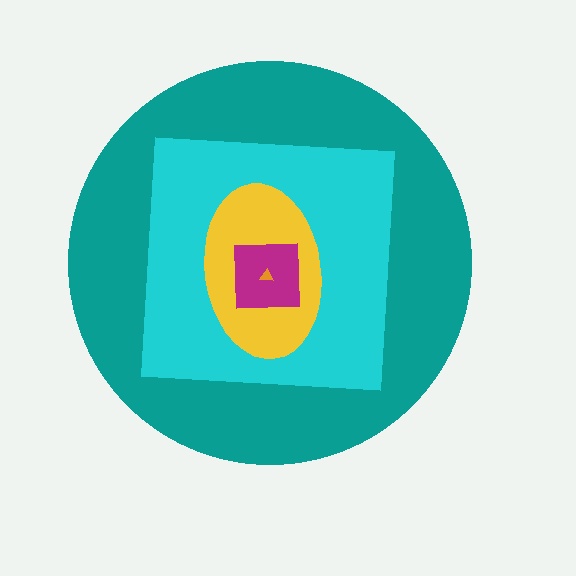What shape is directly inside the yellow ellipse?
The magenta square.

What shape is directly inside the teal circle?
The cyan square.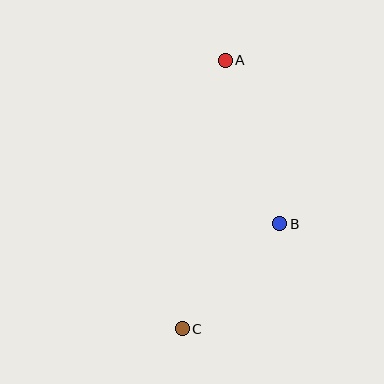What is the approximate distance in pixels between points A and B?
The distance between A and B is approximately 172 pixels.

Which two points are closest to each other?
Points B and C are closest to each other.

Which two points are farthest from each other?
Points A and C are farthest from each other.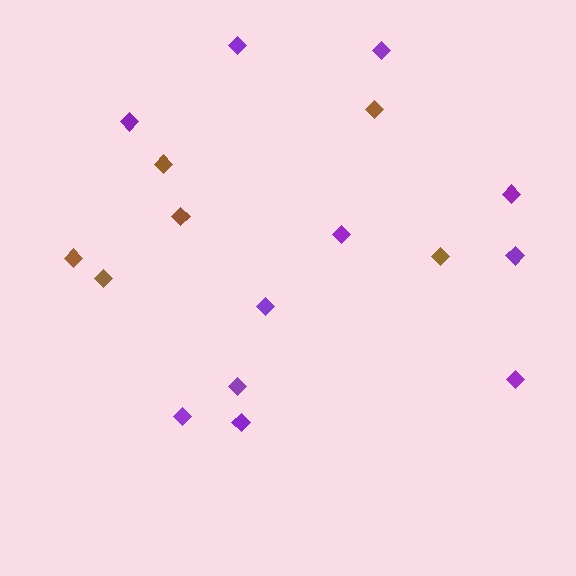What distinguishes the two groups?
There are 2 groups: one group of brown diamonds (6) and one group of purple diamonds (11).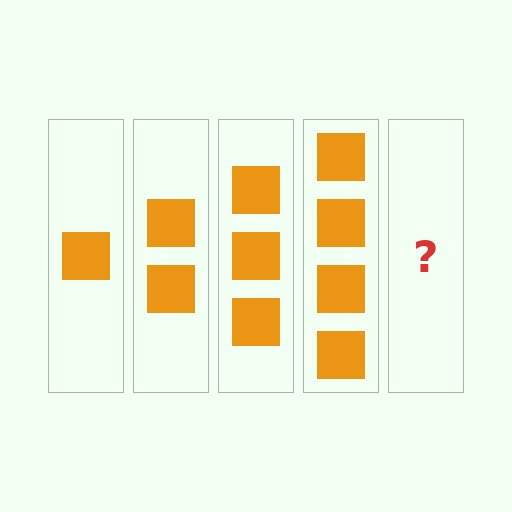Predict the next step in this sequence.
The next step is 5 squares.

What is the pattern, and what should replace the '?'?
The pattern is that each step adds one more square. The '?' should be 5 squares.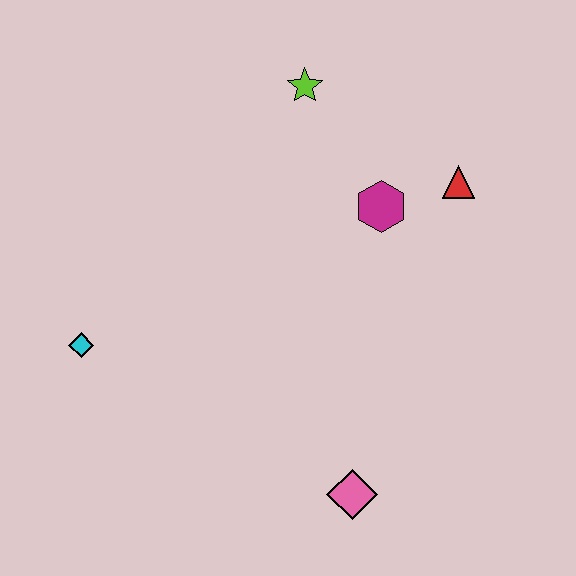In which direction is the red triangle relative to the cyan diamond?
The red triangle is to the right of the cyan diamond.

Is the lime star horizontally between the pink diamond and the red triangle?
No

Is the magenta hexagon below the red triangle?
Yes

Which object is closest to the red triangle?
The magenta hexagon is closest to the red triangle.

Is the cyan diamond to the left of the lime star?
Yes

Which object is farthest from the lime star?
The pink diamond is farthest from the lime star.